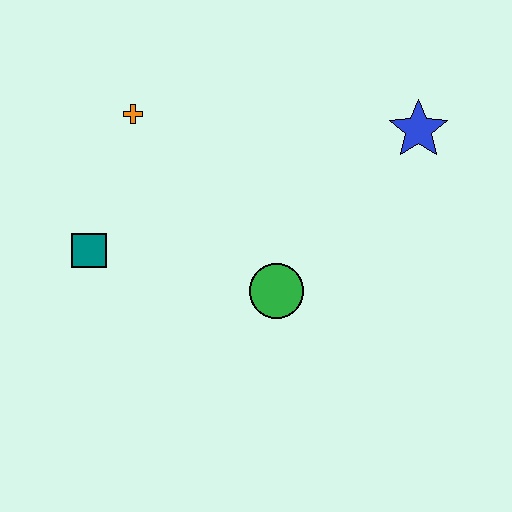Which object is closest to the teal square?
The orange cross is closest to the teal square.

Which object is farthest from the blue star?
The teal square is farthest from the blue star.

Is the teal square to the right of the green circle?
No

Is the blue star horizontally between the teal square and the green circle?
No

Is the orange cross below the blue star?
No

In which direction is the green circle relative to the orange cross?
The green circle is below the orange cross.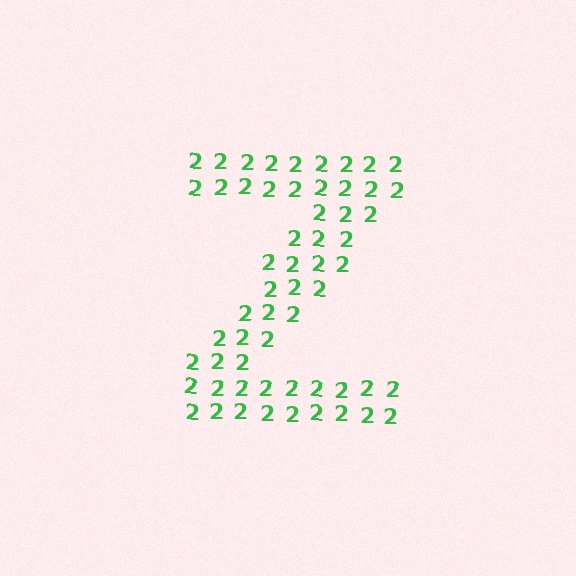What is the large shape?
The large shape is the letter Z.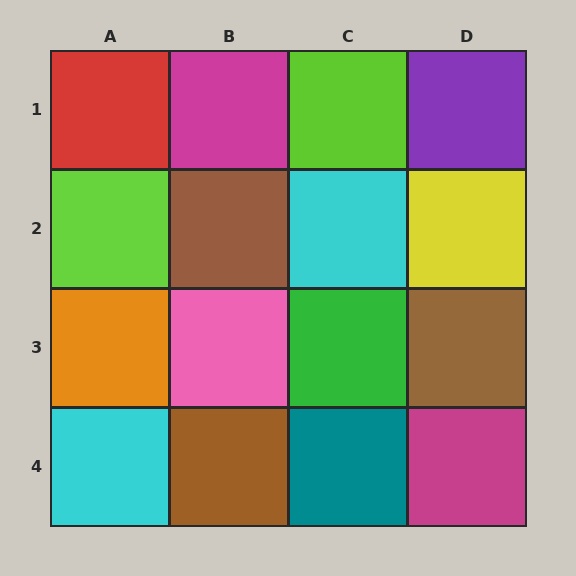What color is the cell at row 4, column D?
Magenta.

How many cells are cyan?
2 cells are cyan.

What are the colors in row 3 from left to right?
Orange, pink, green, brown.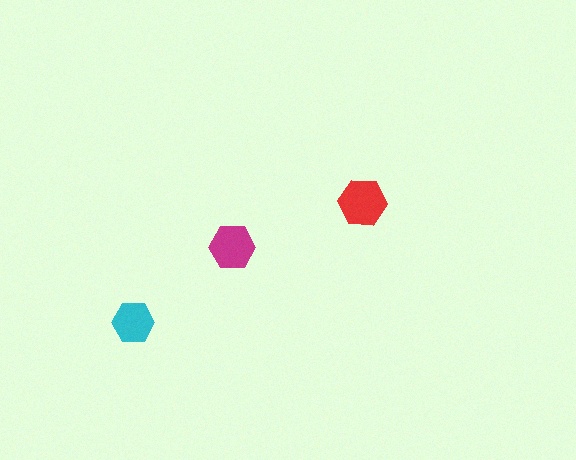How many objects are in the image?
There are 3 objects in the image.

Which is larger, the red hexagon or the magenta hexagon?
The red one.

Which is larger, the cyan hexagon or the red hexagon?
The red one.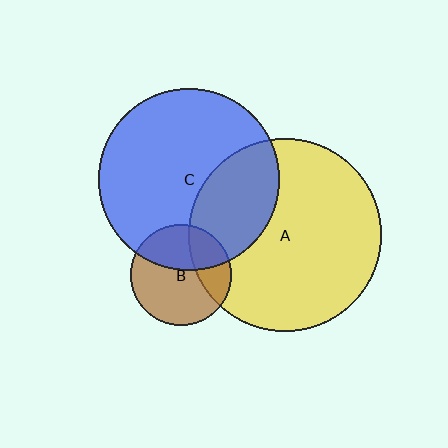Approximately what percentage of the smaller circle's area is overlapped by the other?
Approximately 30%.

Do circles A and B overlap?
Yes.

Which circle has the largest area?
Circle A (yellow).